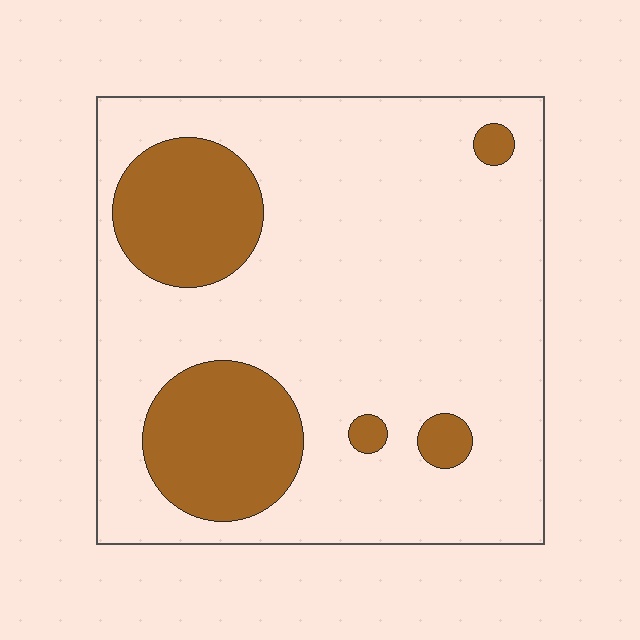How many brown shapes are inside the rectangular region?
5.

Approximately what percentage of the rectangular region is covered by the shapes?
Approximately 20%.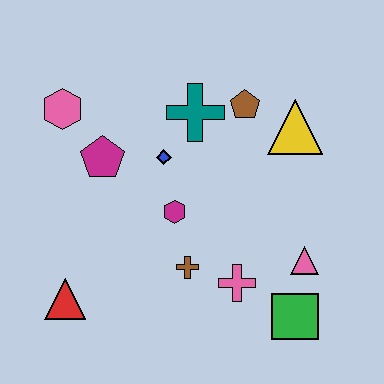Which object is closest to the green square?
The pink triangle is closest to the green square.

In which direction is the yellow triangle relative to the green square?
The yellow triangle is above the green square.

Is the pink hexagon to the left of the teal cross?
Yes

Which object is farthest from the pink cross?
The pink hexagon is farthest from the pink cross.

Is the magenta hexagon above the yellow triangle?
No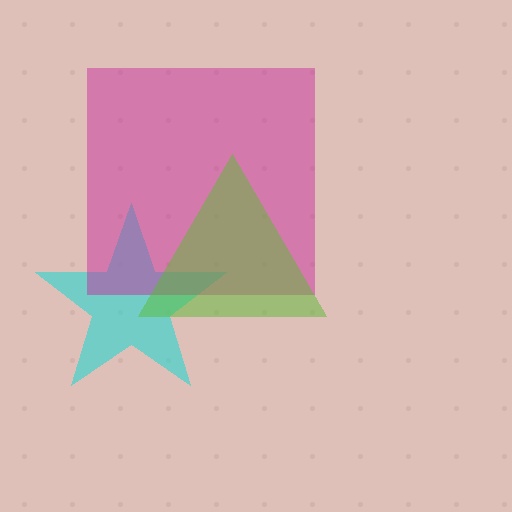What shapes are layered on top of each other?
The layered shapes are: a cyan star, a magenta square, a lime triangle.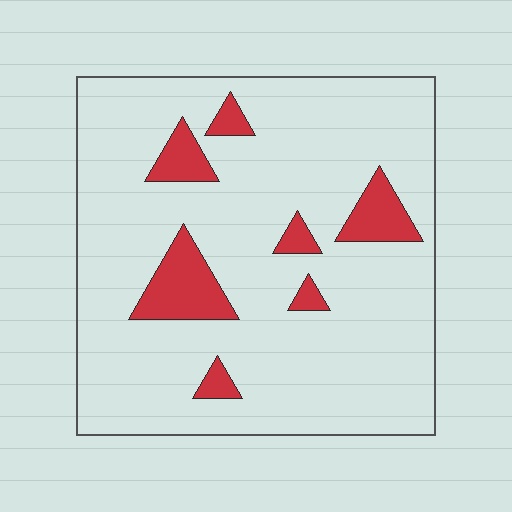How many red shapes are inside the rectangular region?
7.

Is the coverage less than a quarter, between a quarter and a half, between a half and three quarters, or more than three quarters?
Less than a quarter.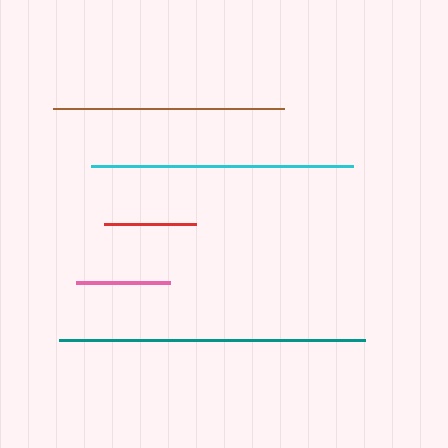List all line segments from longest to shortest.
From longest to shortest: teal, cyan, brown, pink, red.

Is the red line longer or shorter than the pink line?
The pink line is longer than the red line.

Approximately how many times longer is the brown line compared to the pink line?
The brown line is approximately 2.5 times the length of the pink line.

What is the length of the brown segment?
The brown segment is approximately 231 pixels long.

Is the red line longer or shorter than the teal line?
The teal line is longer than the red line.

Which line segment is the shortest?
The red line is the shortest at approximately 92 pixels.